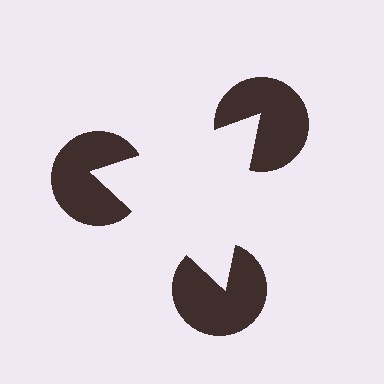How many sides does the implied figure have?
3 sides.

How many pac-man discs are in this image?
There are 3 — one at each vertex of the illusory triangle.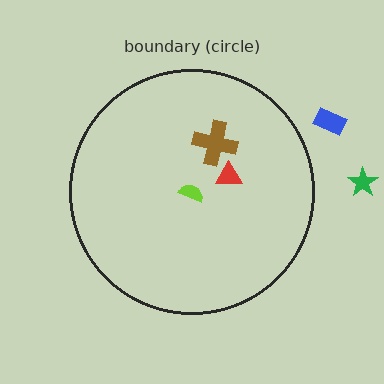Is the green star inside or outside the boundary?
Outside.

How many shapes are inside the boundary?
3 inside, 2 outside.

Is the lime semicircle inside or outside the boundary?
Inside.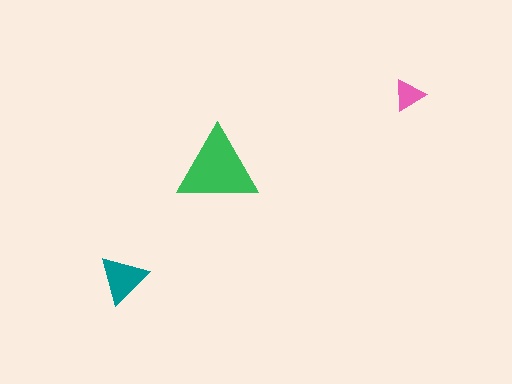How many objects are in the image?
There are 3 objects in the image.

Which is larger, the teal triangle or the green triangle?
The green one.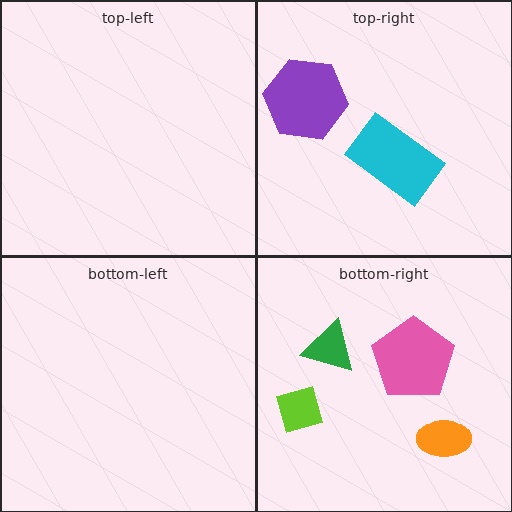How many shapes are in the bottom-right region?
4.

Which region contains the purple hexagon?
The top-right region.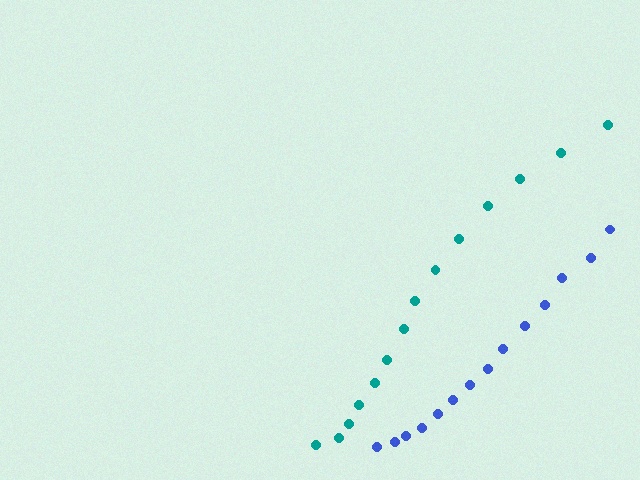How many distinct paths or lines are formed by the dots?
There are 2 distinct paths.